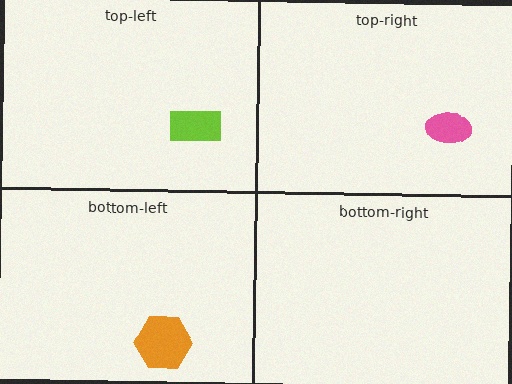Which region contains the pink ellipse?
The top-right region.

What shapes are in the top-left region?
The lime rectangle.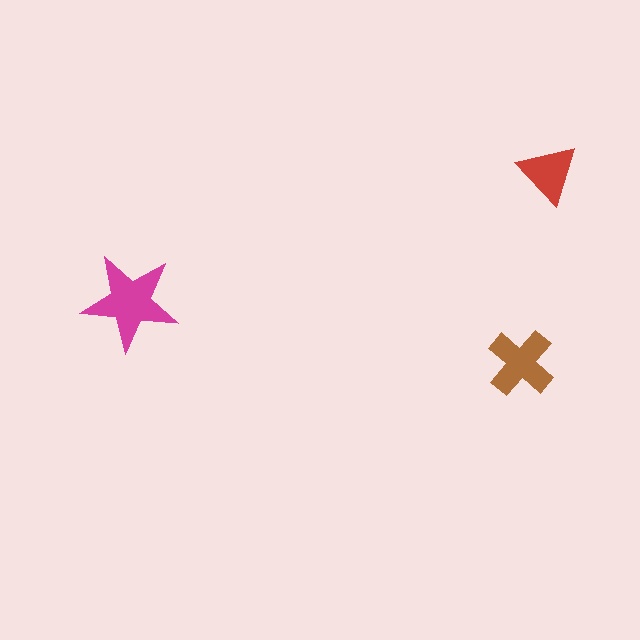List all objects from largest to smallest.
The magenta star, the brown cross, the red triangle.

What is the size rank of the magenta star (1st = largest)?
1st.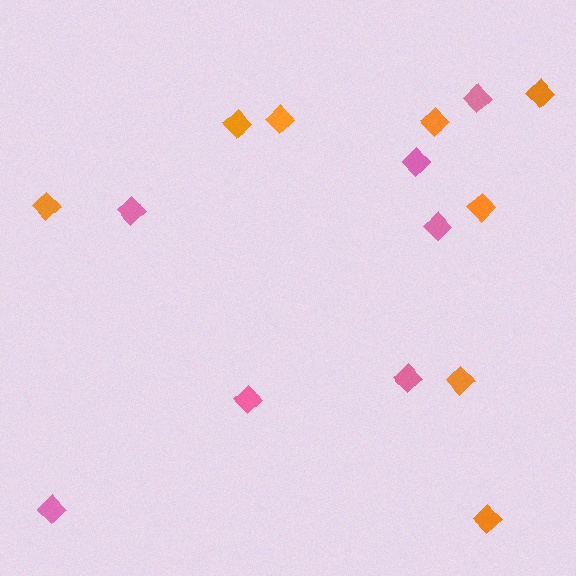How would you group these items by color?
There are 2 groups: one group of pink diamonds (7) and one group of orange diamonds (8).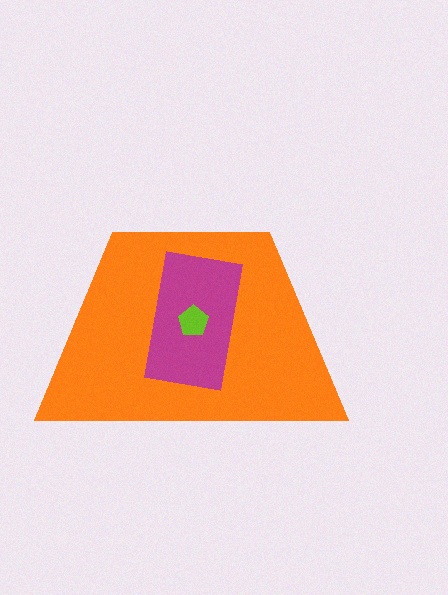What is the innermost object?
The lime pentagon.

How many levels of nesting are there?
3.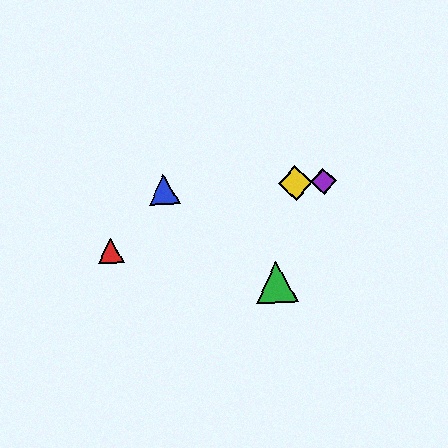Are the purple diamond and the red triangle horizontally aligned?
No, the purple diamond is at y≈182 and the red triangle is at y≈251.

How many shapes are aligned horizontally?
3 shapes (the blue triangle, the yellow diamond, the purple diamond) are aligned horizontally.